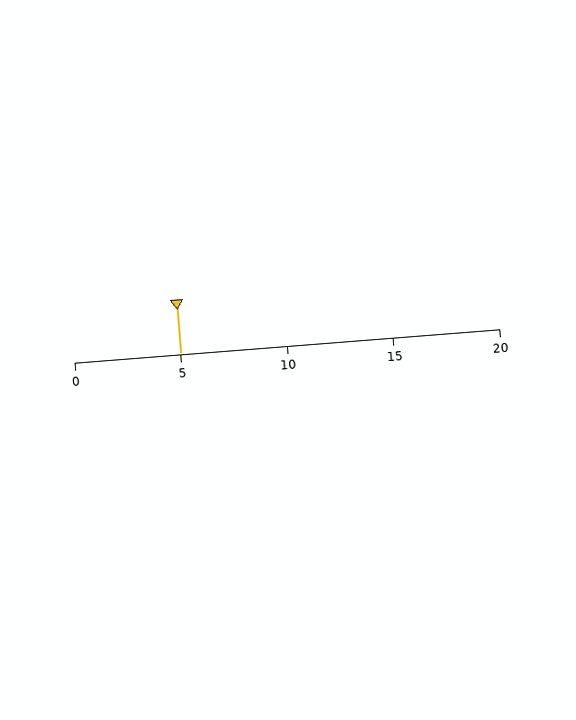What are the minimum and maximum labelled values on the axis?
The axis runs from 0 to 20.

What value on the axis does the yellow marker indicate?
The marker indicates approximately 5.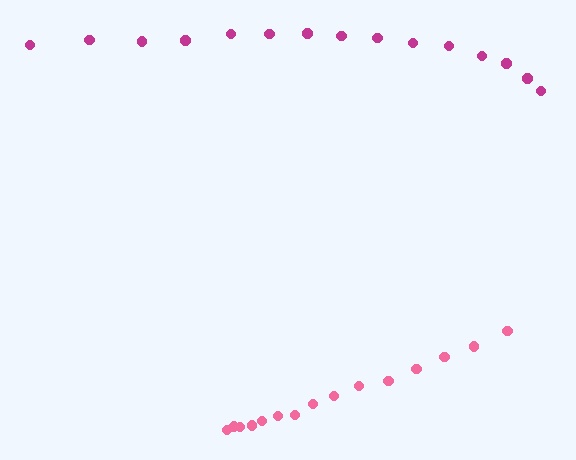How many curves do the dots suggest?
There are 2 distinct paths.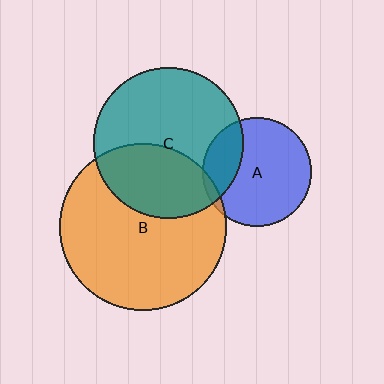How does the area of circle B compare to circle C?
Approximately 1.2 times.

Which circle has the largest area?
Circle B (orange).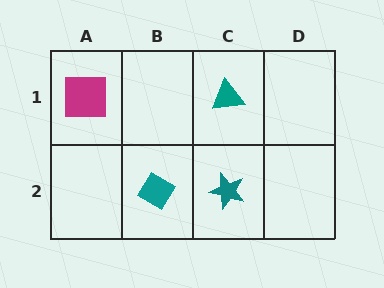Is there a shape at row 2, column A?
No, that cell is empty.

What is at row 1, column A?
A magenta square.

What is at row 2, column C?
A teal star.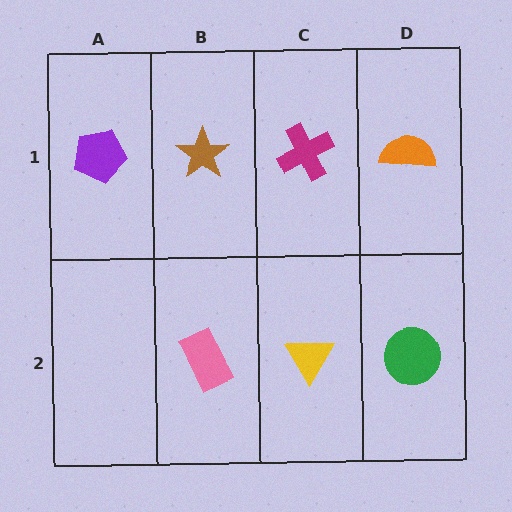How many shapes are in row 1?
4 shapes.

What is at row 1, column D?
An orange semicircle.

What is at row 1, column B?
A brown star.